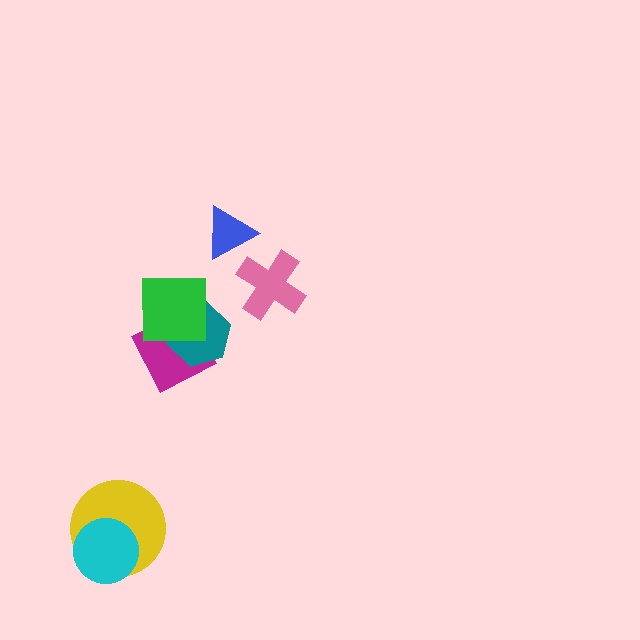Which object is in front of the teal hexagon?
The green square is in front of the teal hexagon.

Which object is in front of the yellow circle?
The cyan circle is in front of the yellow circle.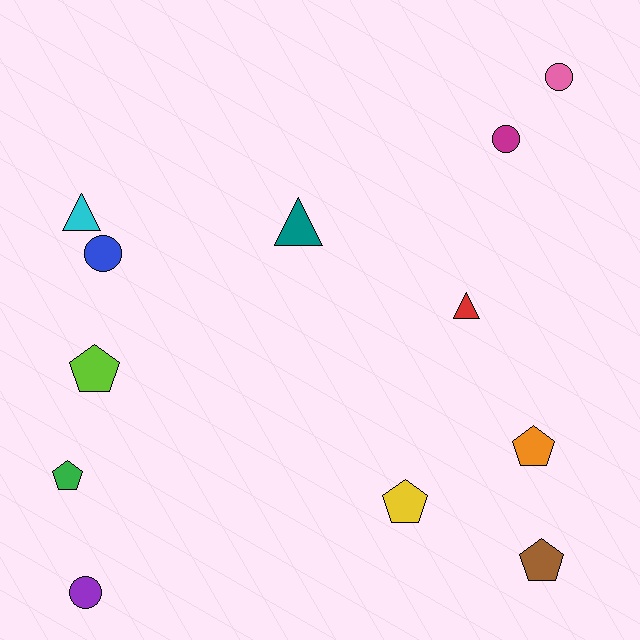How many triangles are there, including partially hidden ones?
There are 3 triangles.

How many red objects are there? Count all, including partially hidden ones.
There is 1 red object.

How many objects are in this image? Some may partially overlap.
There are 12 objects.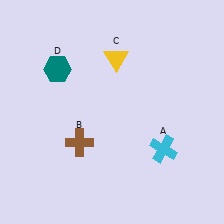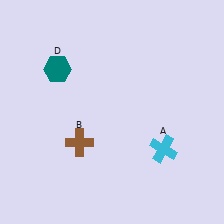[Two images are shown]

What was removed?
The yellow triangle (C) was removed in Image 2.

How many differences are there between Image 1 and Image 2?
There is 1 difference between the two images.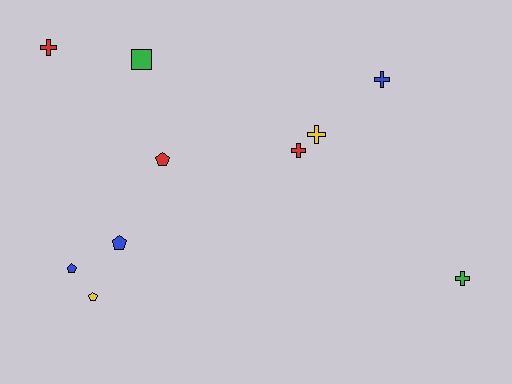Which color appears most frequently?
Red, with 3 objects.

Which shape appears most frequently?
Cross, with 5 objects.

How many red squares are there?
There are no red squares.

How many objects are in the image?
There are 10 objects.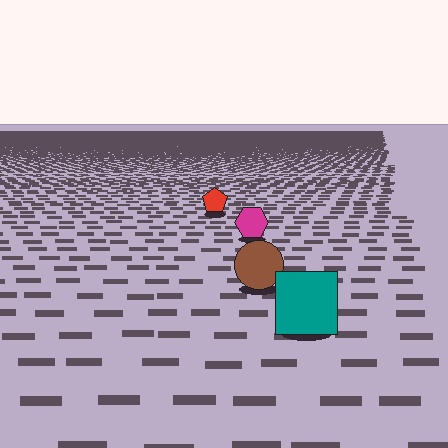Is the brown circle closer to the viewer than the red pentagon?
Yes. The brown circle is closer — you can tell from the texture gradient: the ground texture is coarser near it.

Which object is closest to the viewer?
The teal square is closest. The texture marks near it are larger and more spread out.